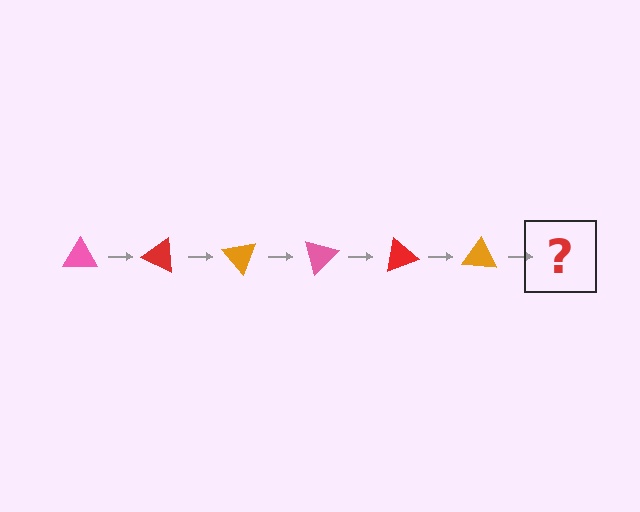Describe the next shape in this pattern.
It should be a pink triangle, rotated 150 degrees from the start.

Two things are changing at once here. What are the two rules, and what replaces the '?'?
The two rules are that it rotates 25 degrees each step and the color cycles through pink, red, and orange. The '?' should be a pink triangle, rotated 150 degrees from the start.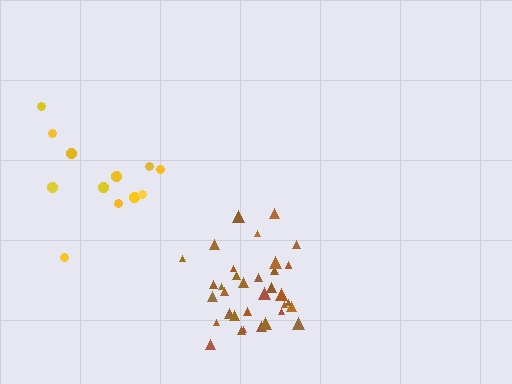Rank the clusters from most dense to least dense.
brown, yellow.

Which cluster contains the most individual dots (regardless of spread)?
Brown (35).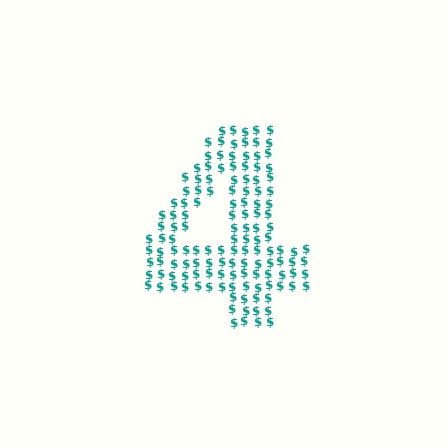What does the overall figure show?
The overall figure shows the digit 4.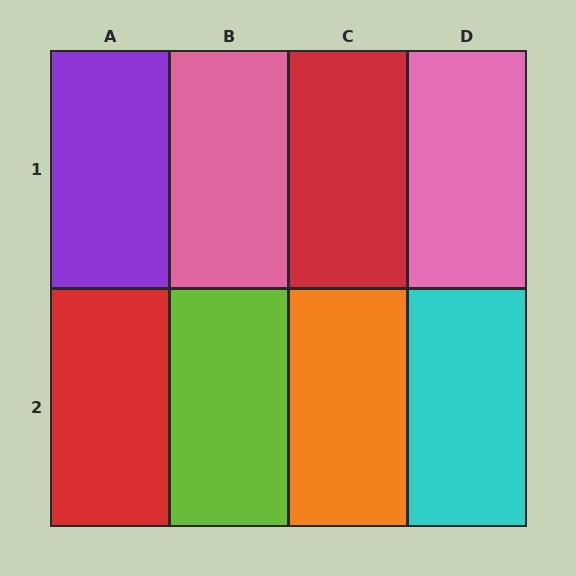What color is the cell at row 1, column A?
Purple.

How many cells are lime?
1 cell is lime.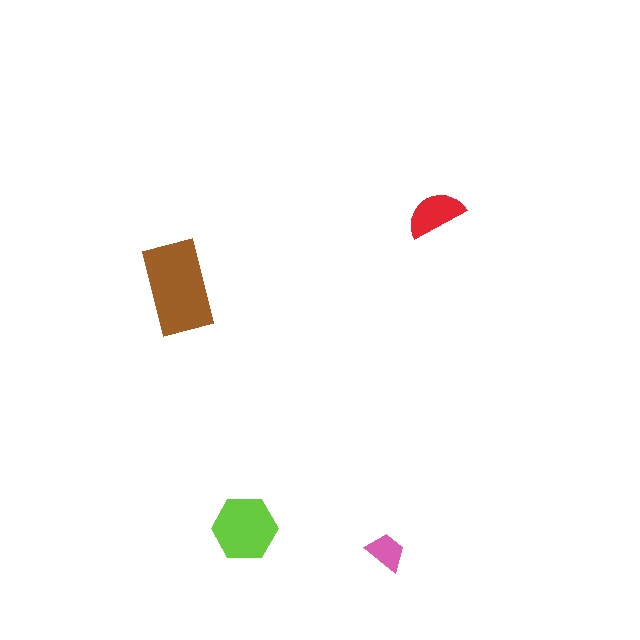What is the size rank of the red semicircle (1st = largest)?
3rd.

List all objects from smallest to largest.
The pink trapezoid, the red semicircle, the lime hexagon, the brown rectangle.